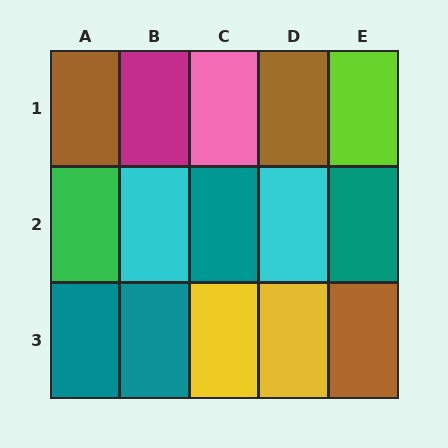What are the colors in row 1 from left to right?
Brown, magenta, pink, brown, lime.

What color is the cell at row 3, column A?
Teal.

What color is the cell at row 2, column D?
Cyan.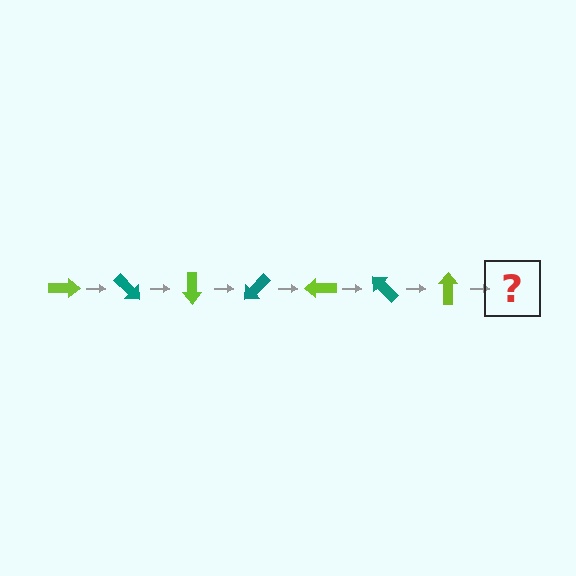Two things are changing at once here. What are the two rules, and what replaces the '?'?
The two rules are that it rotates 45 degrees each step and the color cycles through lime and teal. The '?' should be a teal arrow, rotated 315 degrees from the start.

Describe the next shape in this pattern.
It should be a teal arrow, rotated 315 degrees from the start.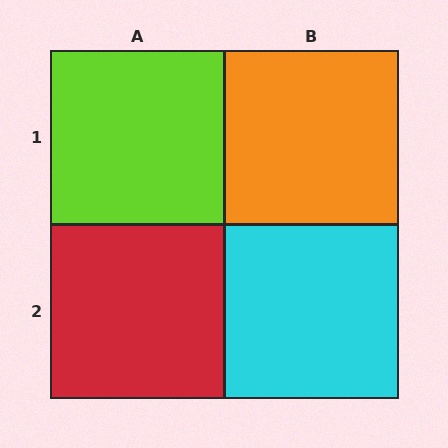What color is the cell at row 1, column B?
Orange.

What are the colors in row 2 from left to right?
Red, cyan.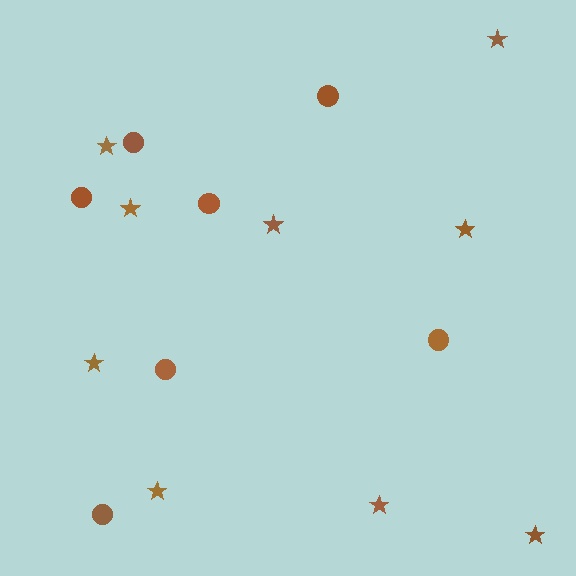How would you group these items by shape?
There are 2 groups: one group of circles (7) and one group of stars (9).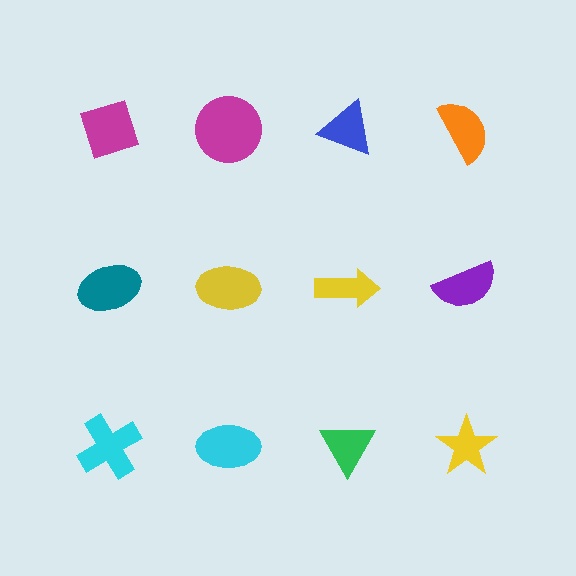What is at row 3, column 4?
A yellow star.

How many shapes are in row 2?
4 shapes.